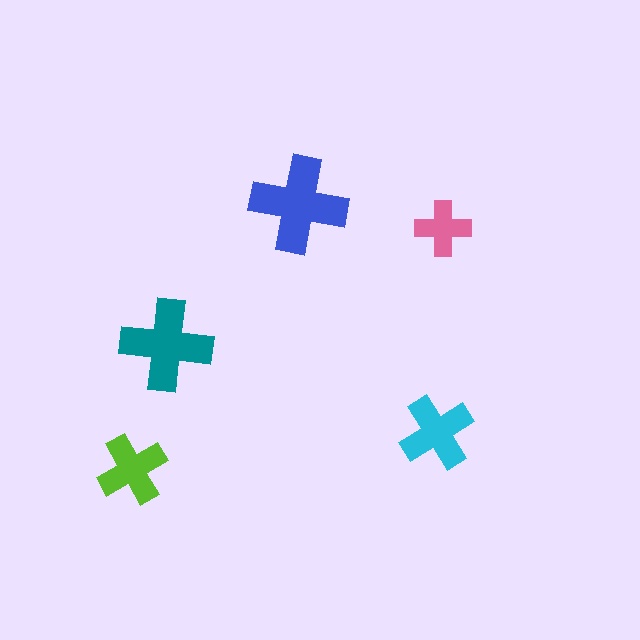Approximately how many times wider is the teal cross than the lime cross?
About 1.5 times wider.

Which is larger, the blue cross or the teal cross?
The blue one.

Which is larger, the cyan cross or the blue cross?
The blue one.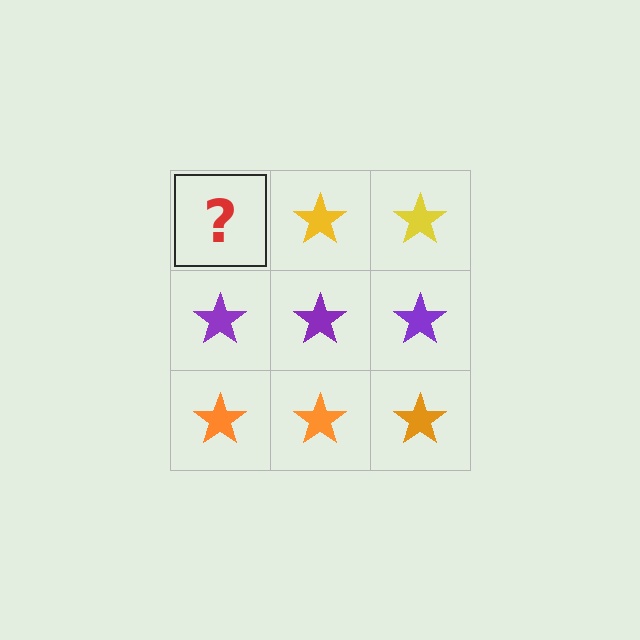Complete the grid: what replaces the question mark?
The question mark should be replaced with a yellow star.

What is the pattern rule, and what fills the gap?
The rule is that each row has a consistent color. The gap should be filled with a yellow star.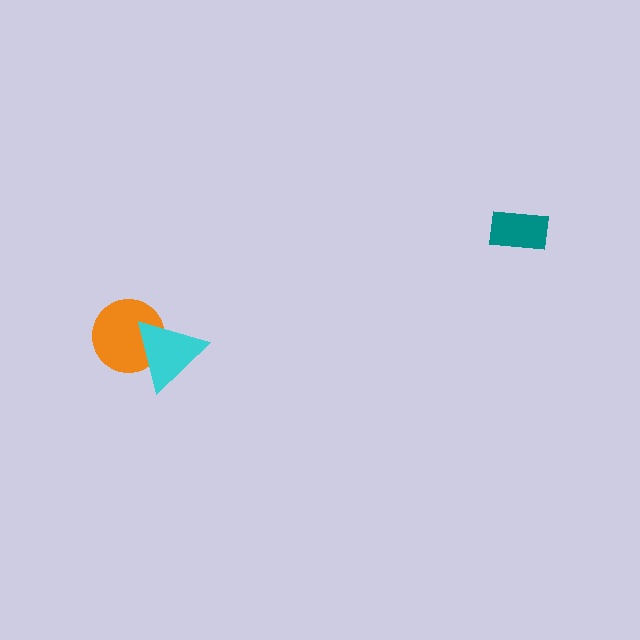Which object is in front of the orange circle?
The cyan triangle is in front of the orange circle.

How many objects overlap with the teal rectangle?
0 objects overlap with the teal rectangle.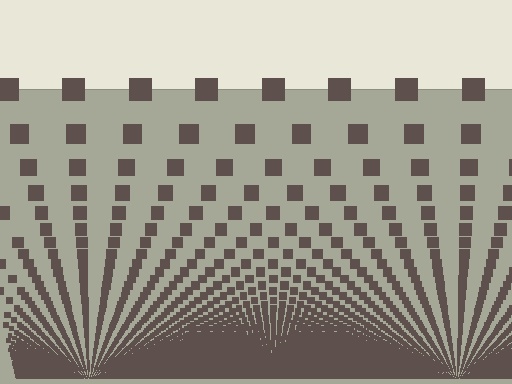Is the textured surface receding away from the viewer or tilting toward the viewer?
The surface appears to tilt toward the viewer. Texture elements get larger and sparser toward the top.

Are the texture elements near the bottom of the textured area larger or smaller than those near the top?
Smaller. The gradient is inverted — elements near the bottom are smaller and denser.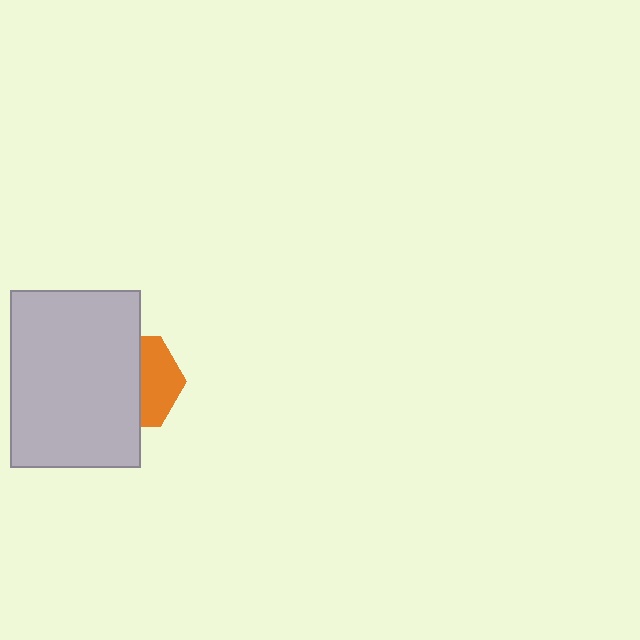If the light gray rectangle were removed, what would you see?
You would see the complete orange hexagon.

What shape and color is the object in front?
The object in front is a light gray rectangle.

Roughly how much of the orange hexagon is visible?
A small part of it is visible (roughly 41%).